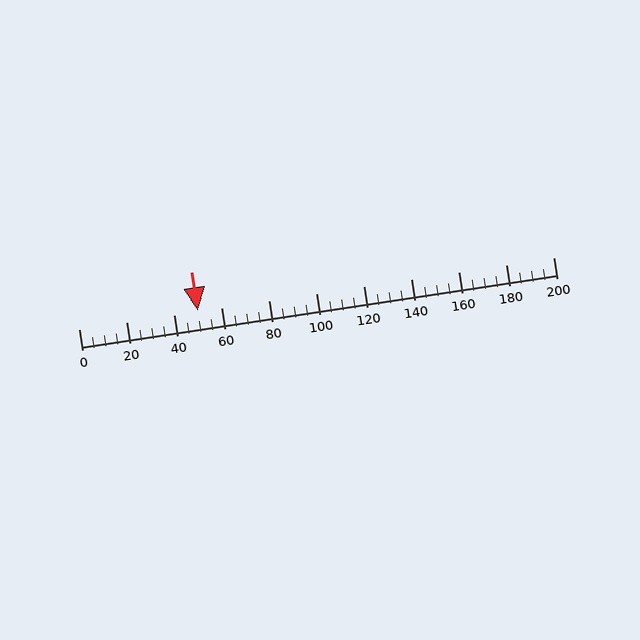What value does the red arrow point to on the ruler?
The red arrow points to approximately 50.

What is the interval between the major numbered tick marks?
The major tick marks are spaced 20 units apart.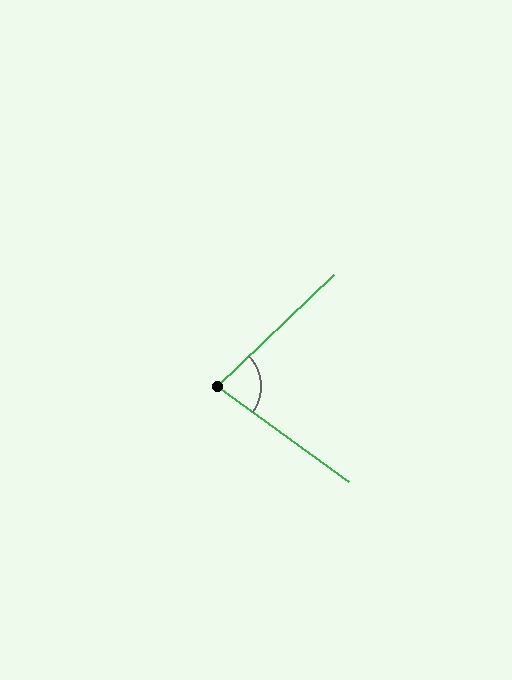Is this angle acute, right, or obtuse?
It is acute.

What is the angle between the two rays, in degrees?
Approximately 80 degrees.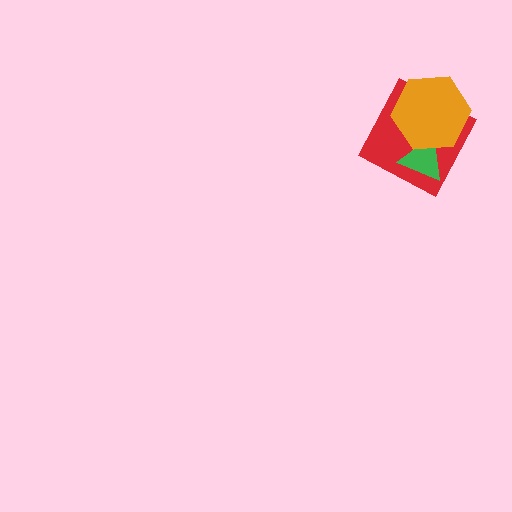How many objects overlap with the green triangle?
2 objects overlap with the green triangle.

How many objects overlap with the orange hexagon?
2 objects overlap with the orange hexagon.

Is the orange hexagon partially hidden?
No, no other shape covers it.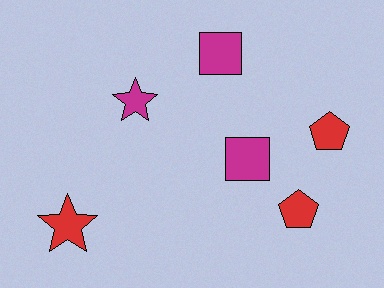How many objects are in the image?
There are 6 objects.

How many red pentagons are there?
There are 2 red pentagons.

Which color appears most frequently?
Magenta, with 3 objects.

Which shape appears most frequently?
Star, with 2 objects.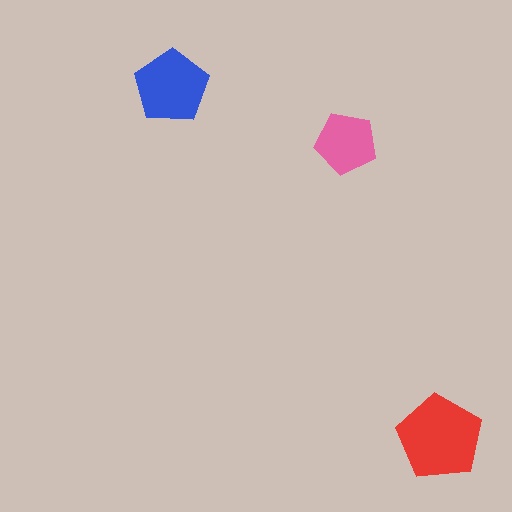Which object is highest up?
The blue pentagon is topmost.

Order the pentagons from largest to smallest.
the red one, the blue one, the pink one.